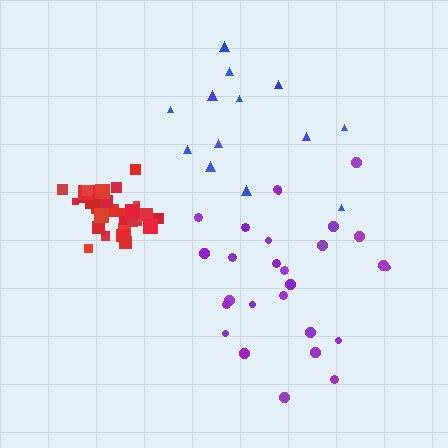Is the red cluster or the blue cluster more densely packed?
Red.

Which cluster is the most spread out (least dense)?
Blue.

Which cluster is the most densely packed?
Red.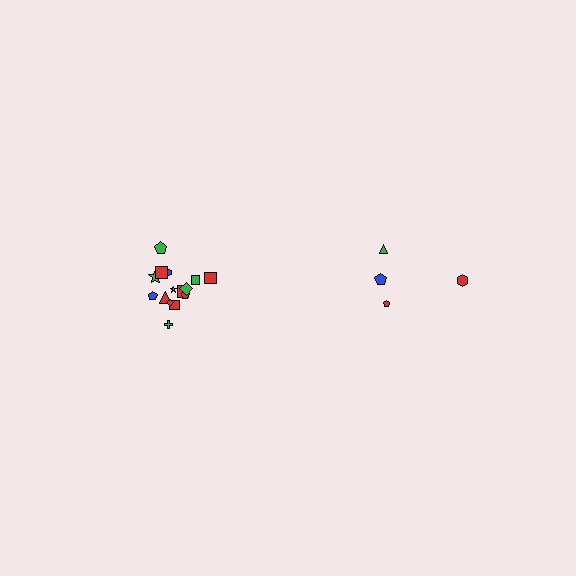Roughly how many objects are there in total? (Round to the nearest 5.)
Roughly 20 objects in total.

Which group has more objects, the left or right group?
The left group.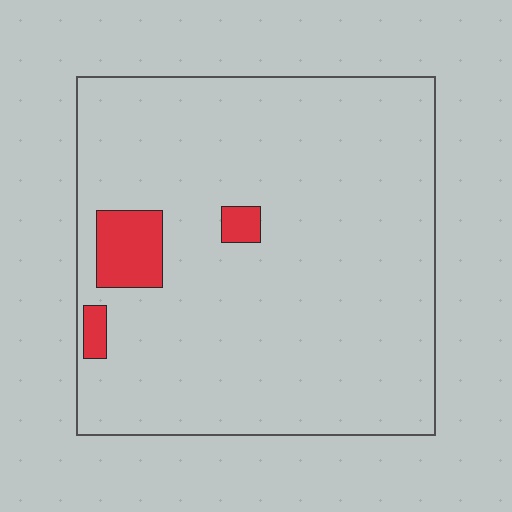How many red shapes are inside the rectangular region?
3.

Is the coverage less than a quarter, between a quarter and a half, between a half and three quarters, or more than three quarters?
Less than a quarter.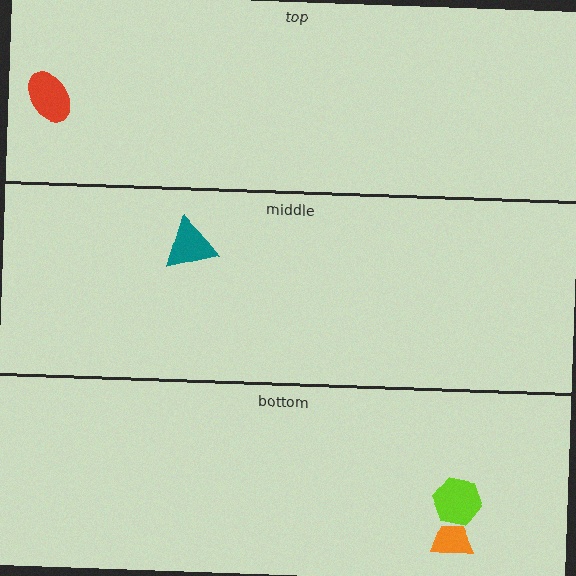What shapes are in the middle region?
The teal triangle.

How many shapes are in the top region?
1.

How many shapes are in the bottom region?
2.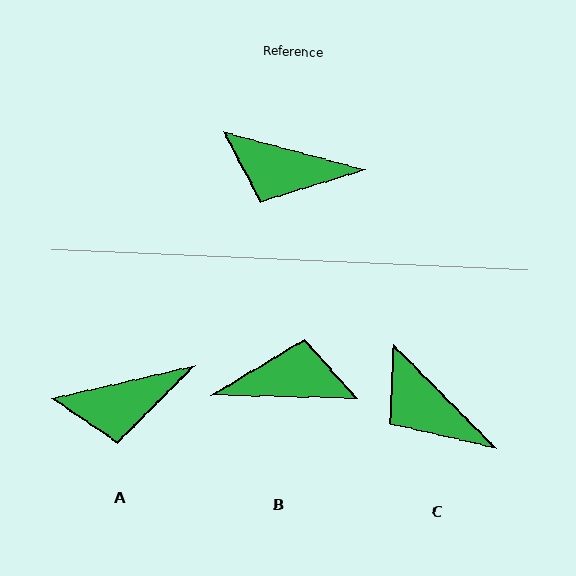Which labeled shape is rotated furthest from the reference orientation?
B, about 166 degrees away.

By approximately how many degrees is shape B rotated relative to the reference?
Approximately 166 degrees clockwise.